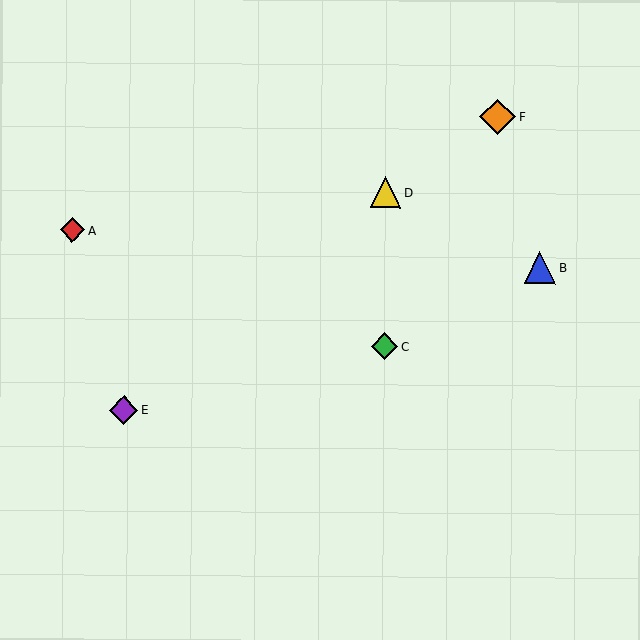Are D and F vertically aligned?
No, D is at x≈385 and F is at x≈498.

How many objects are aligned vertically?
2 objects (C, D) are aligned vertically.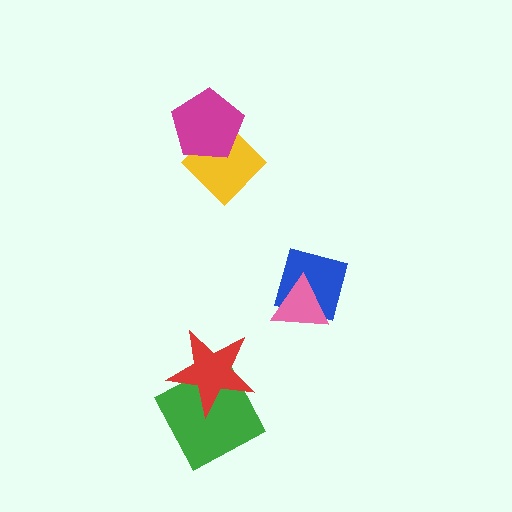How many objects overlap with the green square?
1 object overlaps with the green square.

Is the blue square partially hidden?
Yes, it is partially covered by another shape.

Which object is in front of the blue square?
The pink triangle is in front of the blue square.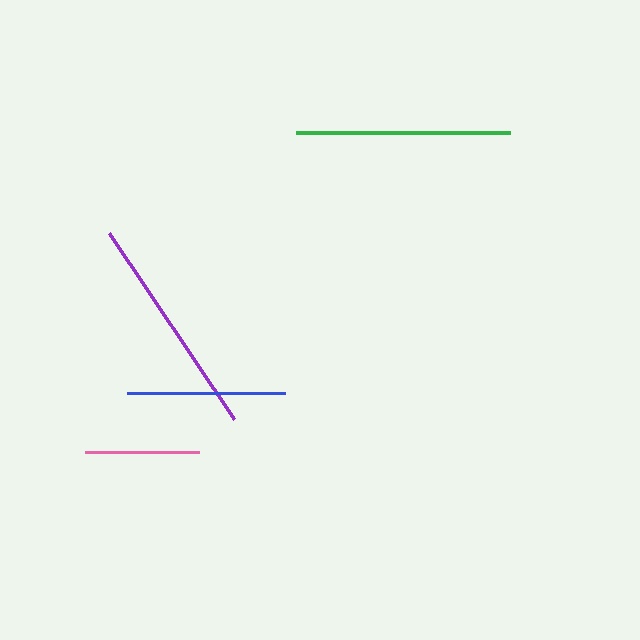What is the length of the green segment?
The green segment is approximately 214 pixels long.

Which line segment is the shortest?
The pink line is the shortest at approximately 114 pixels.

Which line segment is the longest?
The purple line is the longest at approximately 225 pixels.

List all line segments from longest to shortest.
From longest to shortest: purple, green, blue, pink.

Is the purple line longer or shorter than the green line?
The purple line is longer than the green line.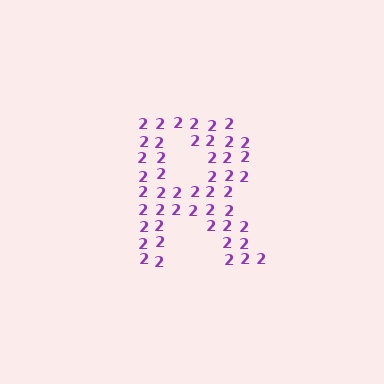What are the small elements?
The small elements are digit 2's.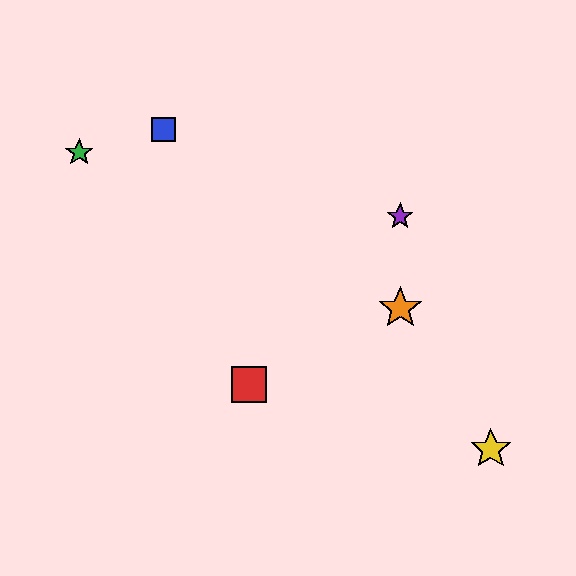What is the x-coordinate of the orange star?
The orange star is at x≈400.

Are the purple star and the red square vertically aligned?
No, the purple star is at x≈400 and the red square is at x≈249.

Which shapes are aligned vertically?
The purple star, the orange star are aligned vertically.